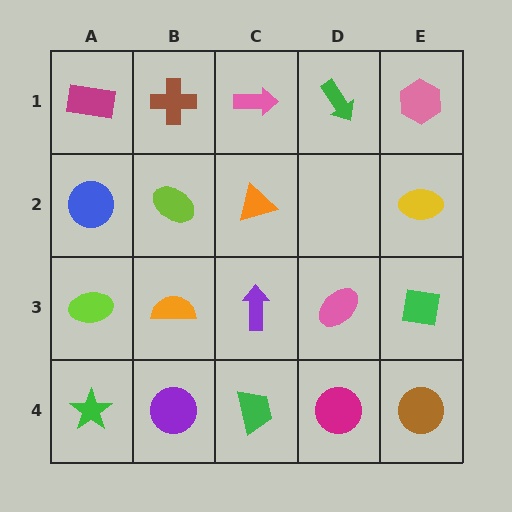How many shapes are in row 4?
5 shapes.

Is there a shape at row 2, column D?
No, that cell is empty.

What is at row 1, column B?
A brown cross.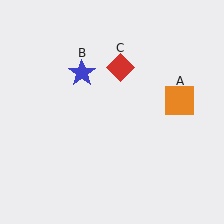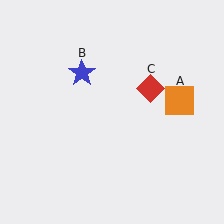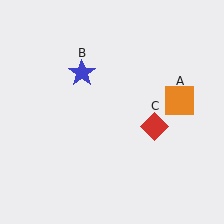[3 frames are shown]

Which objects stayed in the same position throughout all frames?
Orange square (object A) and blue star (object B) remained stationary.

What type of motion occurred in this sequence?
The red diamond (object C) rotated clockwise around the center of the scene.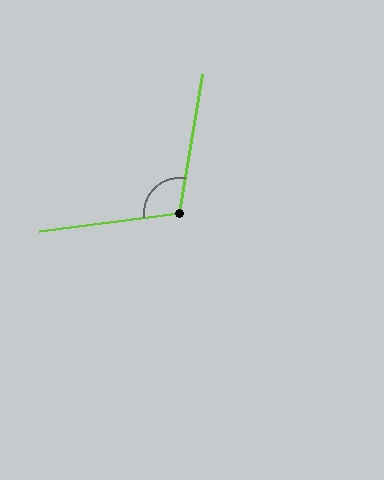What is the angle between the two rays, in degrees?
Approximately 107 degrees.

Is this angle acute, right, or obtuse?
It is obtuse.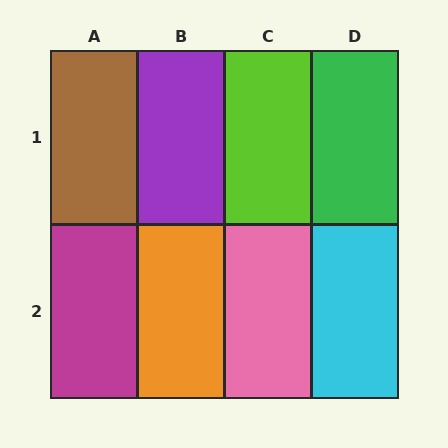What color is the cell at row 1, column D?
Green.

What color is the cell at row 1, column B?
Purple.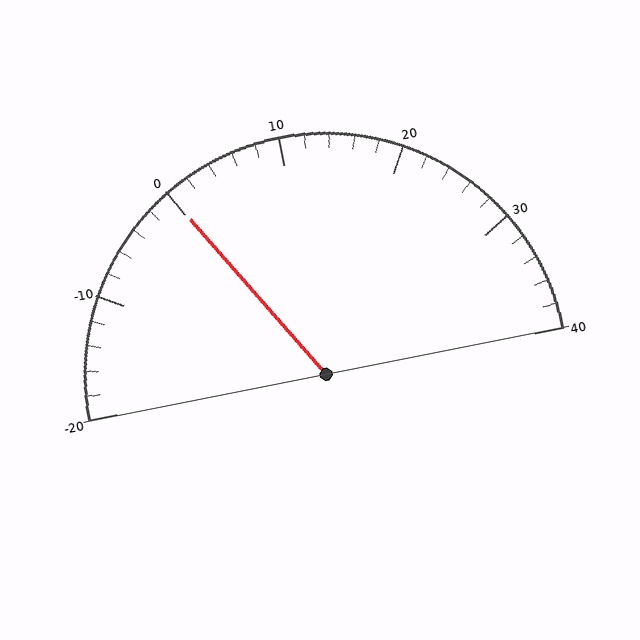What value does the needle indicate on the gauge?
The needle indicates approximately 0.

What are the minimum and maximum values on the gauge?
The gauge ranges from -20 to 40.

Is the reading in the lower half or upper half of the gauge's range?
The reading is in the lower half of the range (-20 to 40).